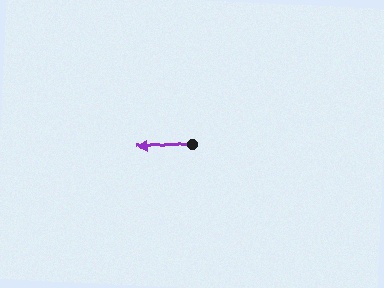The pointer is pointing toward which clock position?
Roughly 9 o'clock.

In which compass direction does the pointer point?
West.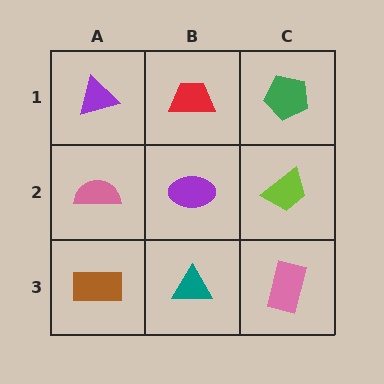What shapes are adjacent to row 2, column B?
A red trapezoid (row 1, column B), a teal triangle (row 3, column B), a pink semicircle (row 2, column A), a lime trapezoid (row 2, column C).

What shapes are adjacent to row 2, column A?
A purple triangle (row 1, column A), a brown rectangle (row 3, column A), a purple ellipse (row 2, column B).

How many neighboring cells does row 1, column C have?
2.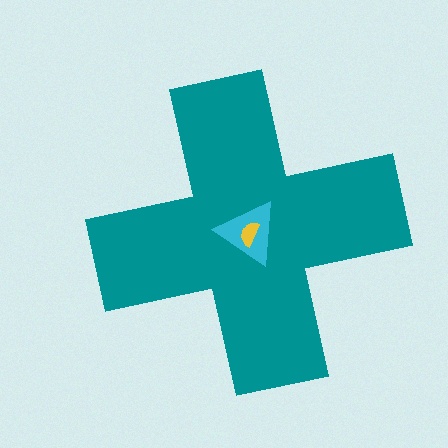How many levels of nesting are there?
3.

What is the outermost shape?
The teal cross.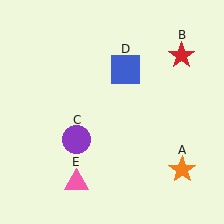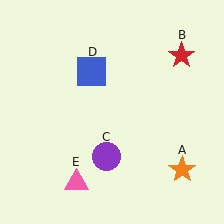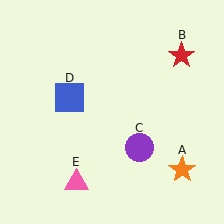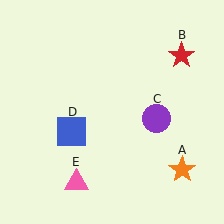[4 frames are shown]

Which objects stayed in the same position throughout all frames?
Orange star (object A) and red star (object B) and pink triangle (object E) remained stationary.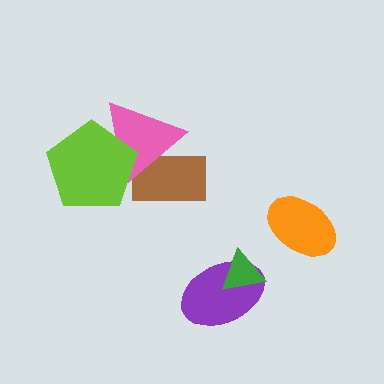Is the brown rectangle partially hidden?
Yes, it is partially covered by another shape.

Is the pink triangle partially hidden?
Yes, it is partially covered by another shape.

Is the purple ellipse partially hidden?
Yes, it is partially covered by another shape.